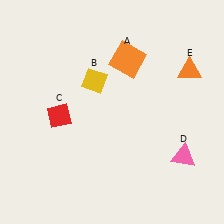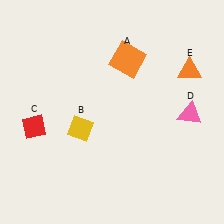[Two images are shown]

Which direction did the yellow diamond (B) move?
The yellow diamond (B) moved down.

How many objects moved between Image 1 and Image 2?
3 objects moved between the two images.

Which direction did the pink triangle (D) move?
The pink triangle (D) moved up.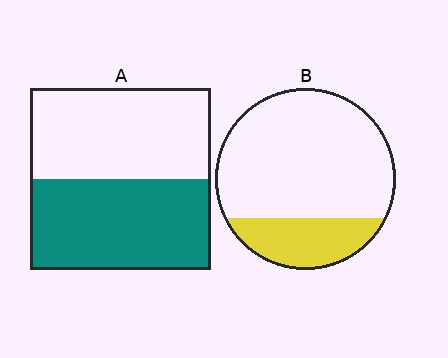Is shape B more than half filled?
No.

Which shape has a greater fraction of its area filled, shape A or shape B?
Shape A.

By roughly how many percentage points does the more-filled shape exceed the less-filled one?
By roughly 25 percentage points (A over B).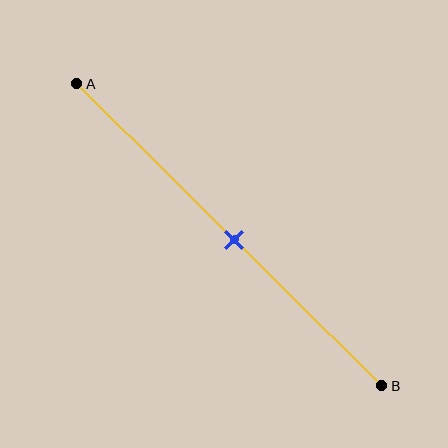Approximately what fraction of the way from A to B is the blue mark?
The blue mark is approximately 50% of the way from A to B.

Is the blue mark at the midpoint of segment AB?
Yes, the mark is approximately at the midpoint.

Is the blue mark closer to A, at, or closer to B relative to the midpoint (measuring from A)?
The blue mark is approximately at the midpoint of segment AB.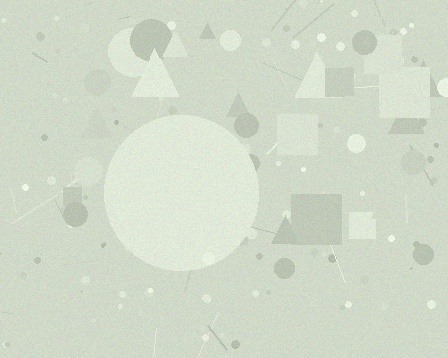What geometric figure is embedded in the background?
A circle is embedded in the background.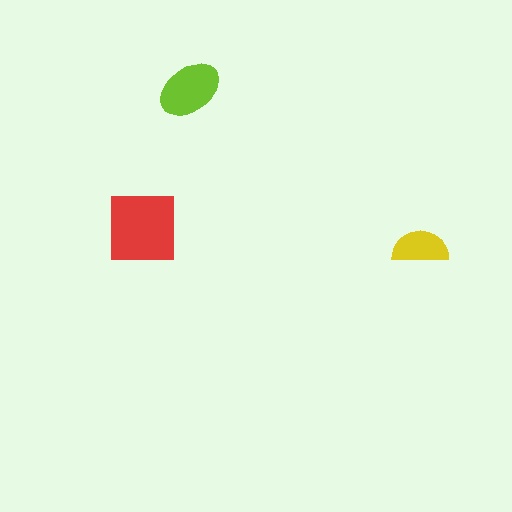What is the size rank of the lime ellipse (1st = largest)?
2nd.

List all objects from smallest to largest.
The yellow semicircle, the lime ellipse, the red square.